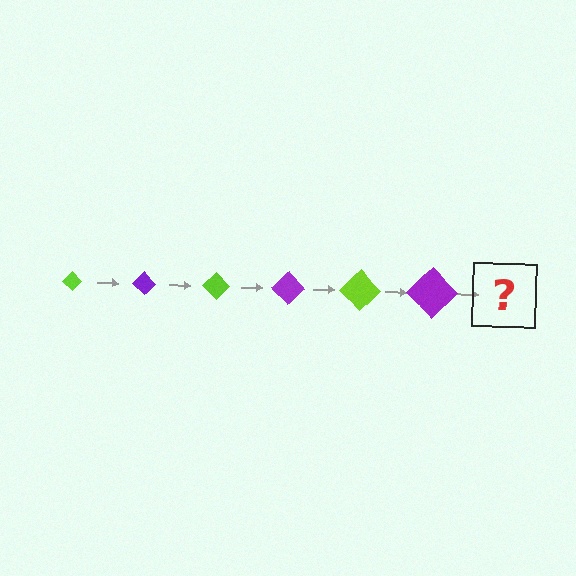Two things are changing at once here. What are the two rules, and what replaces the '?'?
The two rules are that the diamond grows larger each step and the color cycles through lime and purple. The '?' should be a lime diamond, larger than the previous one.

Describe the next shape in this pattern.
It should be a lime diamond, larger than the previous one.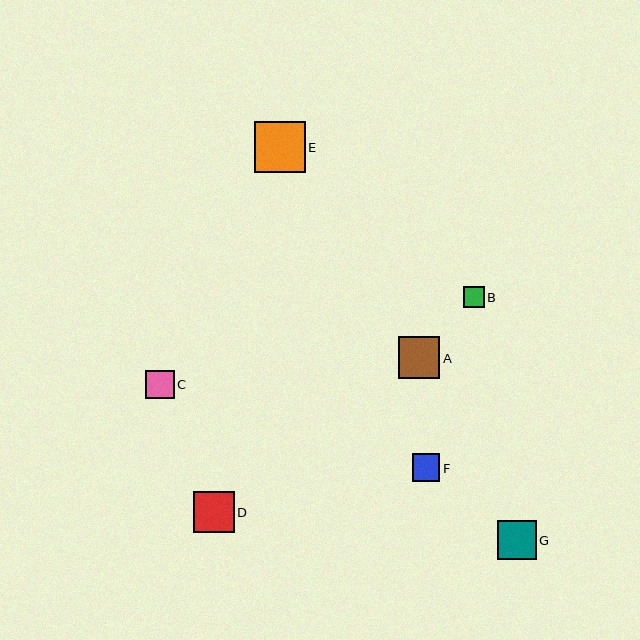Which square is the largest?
Square E is the largest with a size of approximately 50 pixels.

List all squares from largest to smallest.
From largest to smallest: E, A, D, G, C, F, B.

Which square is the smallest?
Square B is the smallest with a size of approximately 21 pixels.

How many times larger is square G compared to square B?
Square G is approximately 1.9 times the size of square B.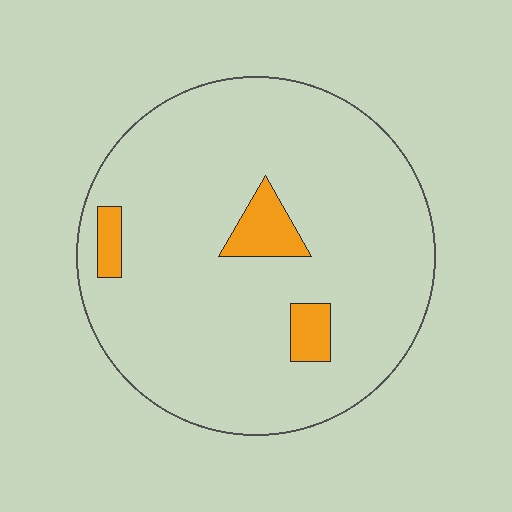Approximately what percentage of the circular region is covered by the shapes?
Approximately 10%.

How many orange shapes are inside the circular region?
3.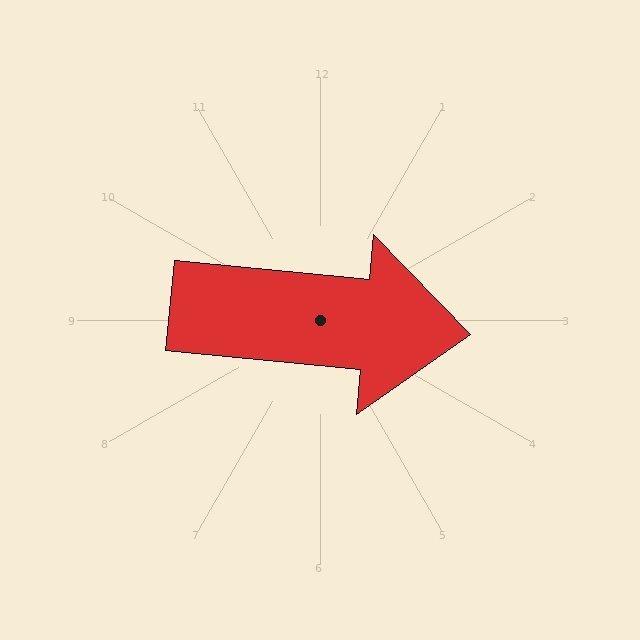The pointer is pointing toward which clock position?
Roughly 3 o'clock.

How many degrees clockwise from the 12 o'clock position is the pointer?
Approximately 96 degrees.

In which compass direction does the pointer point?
East.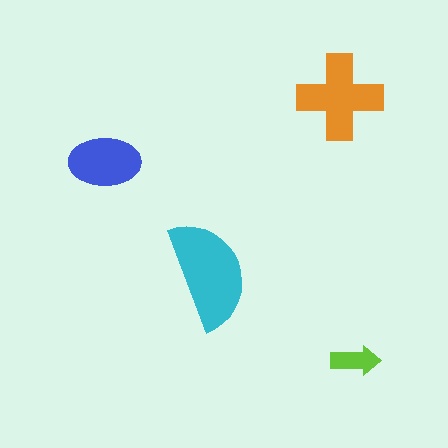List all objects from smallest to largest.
The lime arrow, the blue ellipse, the orange cross, the cyan semicircle.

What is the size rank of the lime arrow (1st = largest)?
4th.